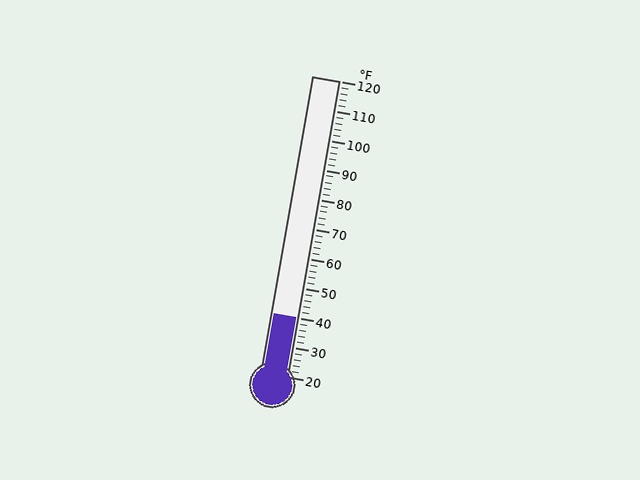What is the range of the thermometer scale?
The thermometer scale ranges from 20°F to 120°F.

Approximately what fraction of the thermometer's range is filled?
The thermometer is filled to approximately 20% of its range.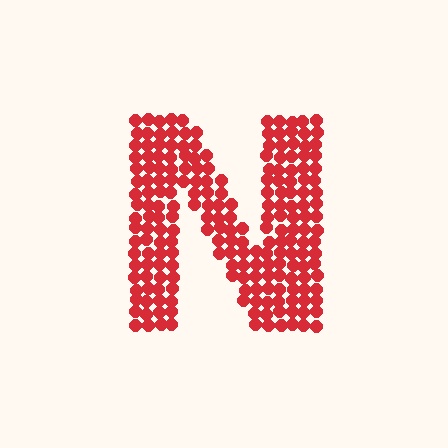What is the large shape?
The large shape is the letter N.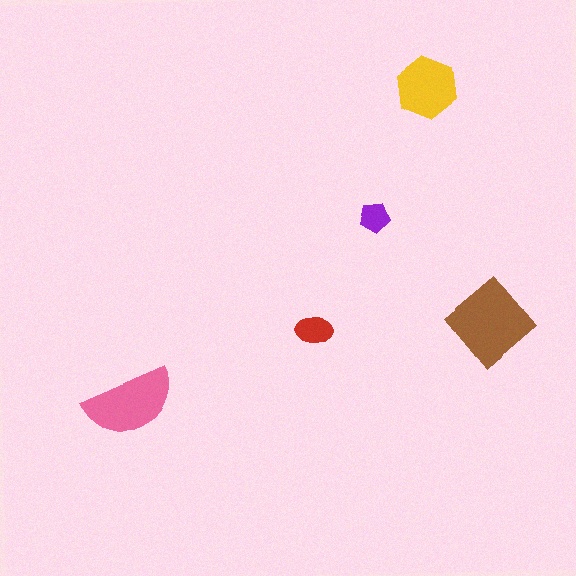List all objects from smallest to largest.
The purple pentagon, the red ellipse, the yellow hexagon, the pink semicircle, the brown diamond.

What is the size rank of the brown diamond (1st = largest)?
1st.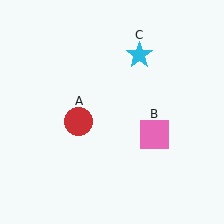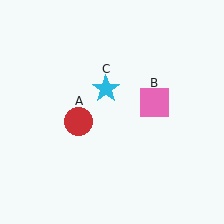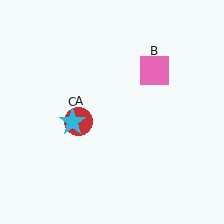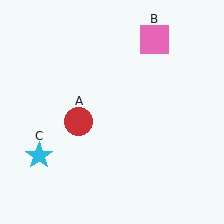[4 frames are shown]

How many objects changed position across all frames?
2 objects changed position: pink square (object B), cyan star (object C).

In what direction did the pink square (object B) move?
The pink square (object B) moved up.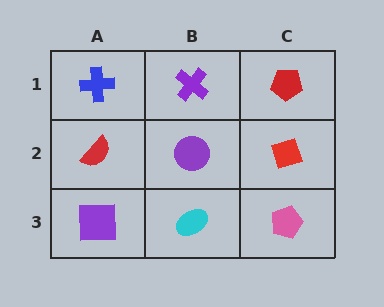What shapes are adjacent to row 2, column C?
A red pentagon (row 1, column C), a pink pentagon (row 3, column C), a purple circle (row 2, column B).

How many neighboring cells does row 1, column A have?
2.